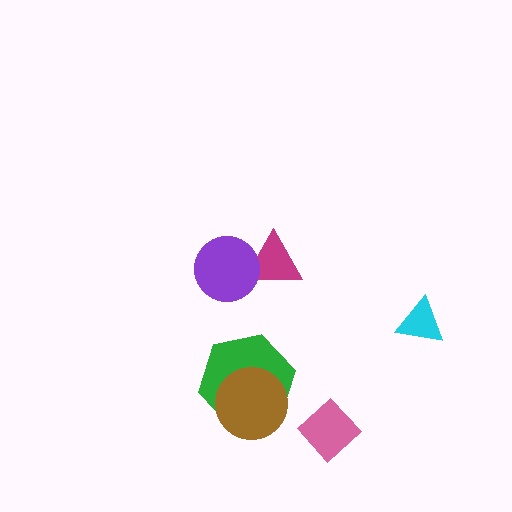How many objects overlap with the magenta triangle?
1 object overlaps with the magenta triangle.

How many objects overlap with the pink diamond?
0 objects overlap with the pink diamond.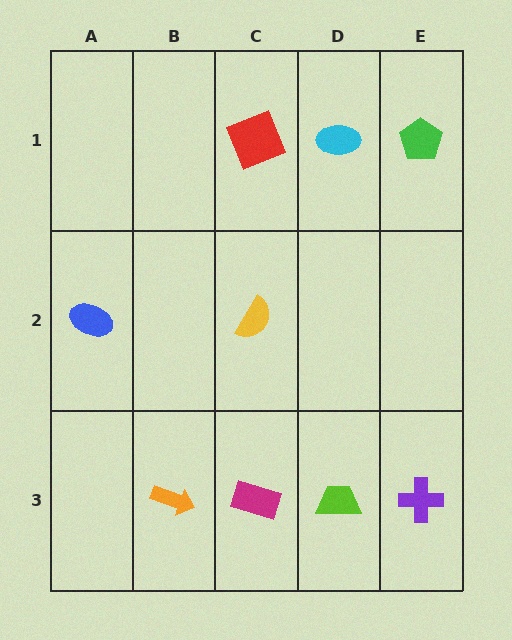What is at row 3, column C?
A magenta rectangle.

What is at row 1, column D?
A cyan ellipse.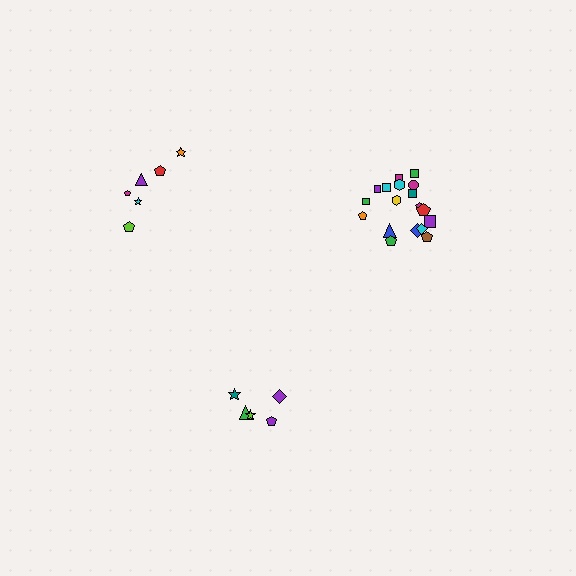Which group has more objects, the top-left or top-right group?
The top-right group.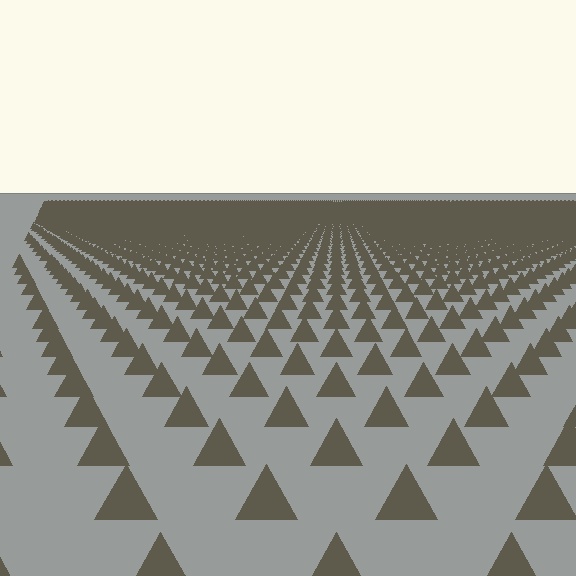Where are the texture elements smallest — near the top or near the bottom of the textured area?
Near the top.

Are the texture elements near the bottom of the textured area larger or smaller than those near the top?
Larger. Near the bottom, elements are closer to the viewer and appear at a bigger on-screen size.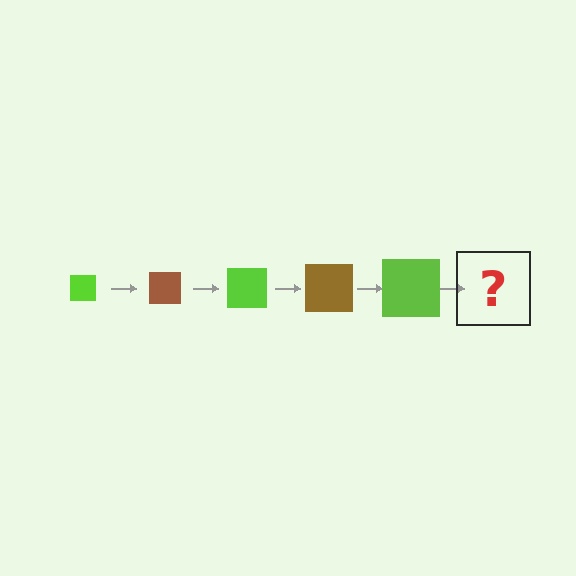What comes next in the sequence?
The next element should be a brown square, larger than the previous one.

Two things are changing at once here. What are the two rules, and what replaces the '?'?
The two rules are that the square grows larger each step and the color cycles through lime and brown. The '?' should be a brown square, larger than the previous one.